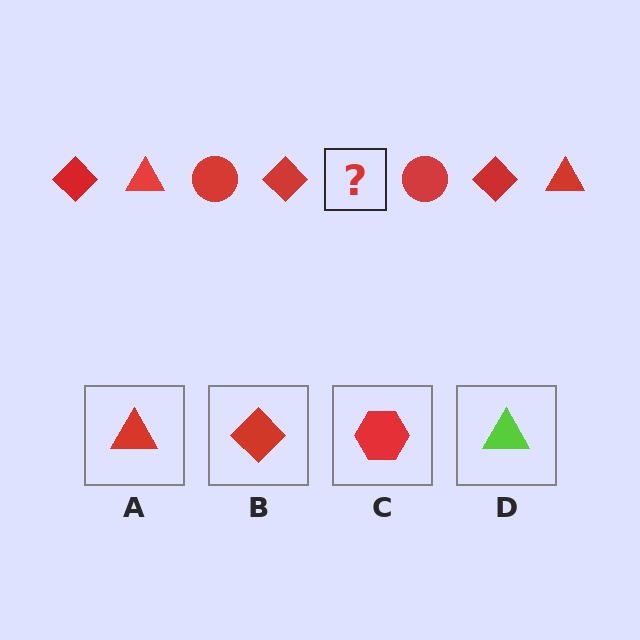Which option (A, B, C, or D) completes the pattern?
A.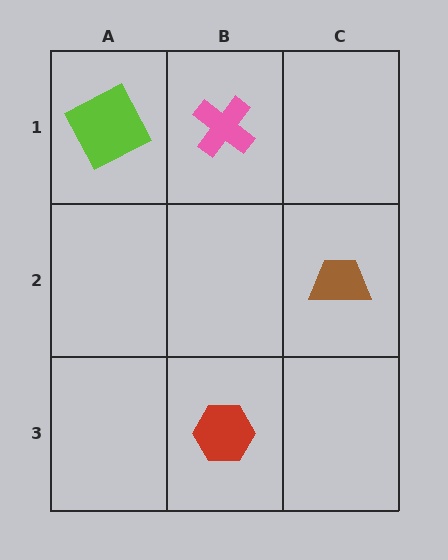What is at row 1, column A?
A lime square.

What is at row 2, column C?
A brown trapezoid.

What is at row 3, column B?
A red hexagon.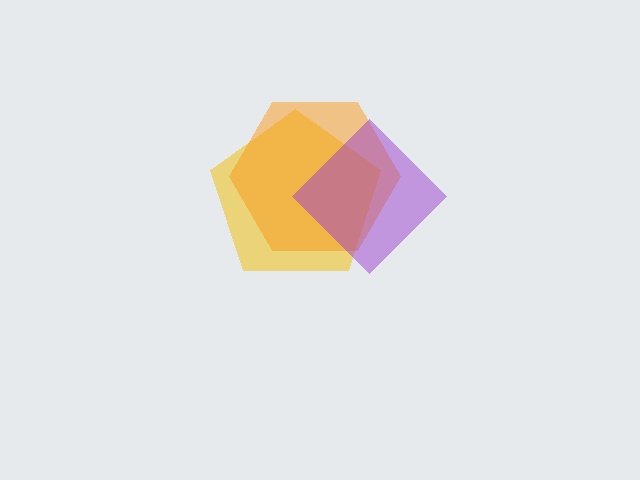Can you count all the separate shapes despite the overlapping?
Yes, there are 3 separate shapes.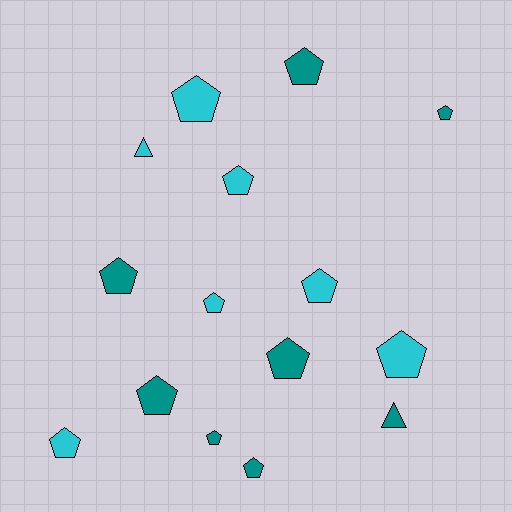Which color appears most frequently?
Teal, with 8 objects.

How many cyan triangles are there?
There is 1 cyan triangle.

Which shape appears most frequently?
Pentagon, with 13 objects.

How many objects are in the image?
There are 15 objects.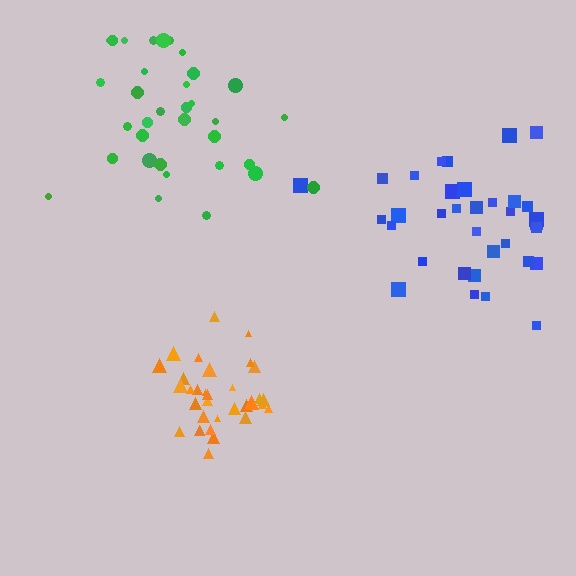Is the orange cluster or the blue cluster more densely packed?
Orange.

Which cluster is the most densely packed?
Orange.